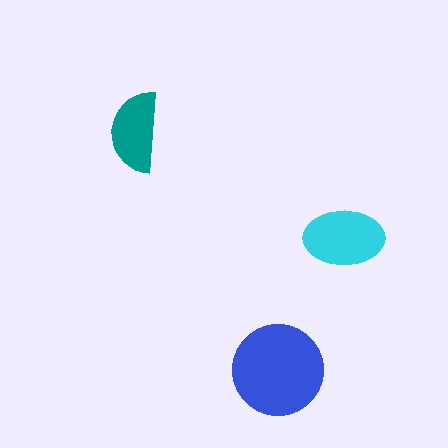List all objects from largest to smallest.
The blue circle, the cyan ellipse, the teal semicircle.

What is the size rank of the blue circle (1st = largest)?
1st.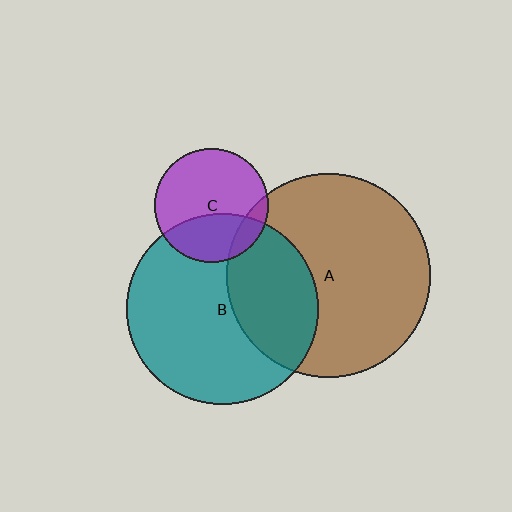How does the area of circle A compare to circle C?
Approximately 3.2 times.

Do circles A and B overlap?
Yes.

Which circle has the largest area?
Circle A (brown).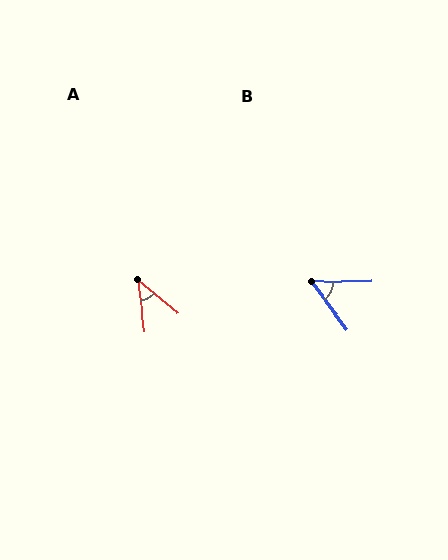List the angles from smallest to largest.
A (42°), B (54°).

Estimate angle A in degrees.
Approximately 42 degrees.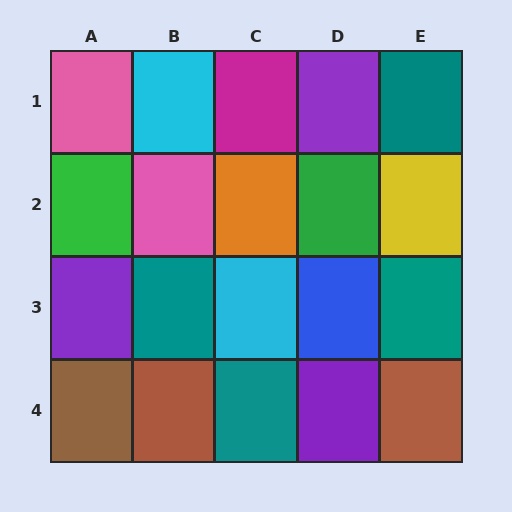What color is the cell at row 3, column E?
Teal.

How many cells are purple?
3 cells are purple.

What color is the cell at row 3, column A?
Purple.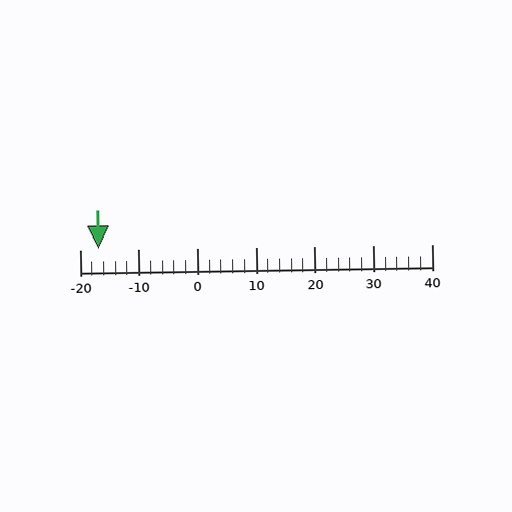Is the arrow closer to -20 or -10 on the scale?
The arrow is closer to -20.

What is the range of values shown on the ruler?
The ruler shows values from -20 to 40.